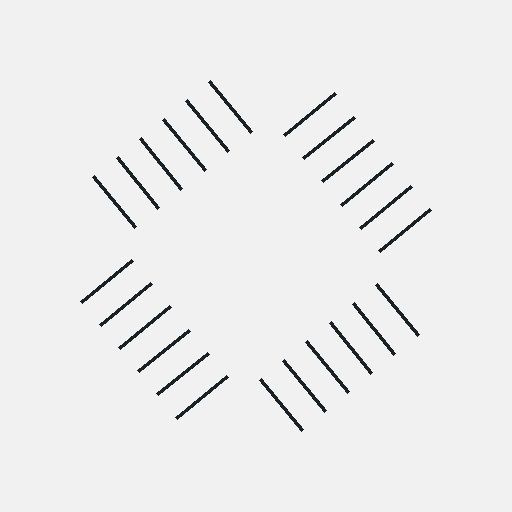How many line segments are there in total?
24 — 6 along each of the 4 edges.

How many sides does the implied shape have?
4 sides — the line-ends trace a square.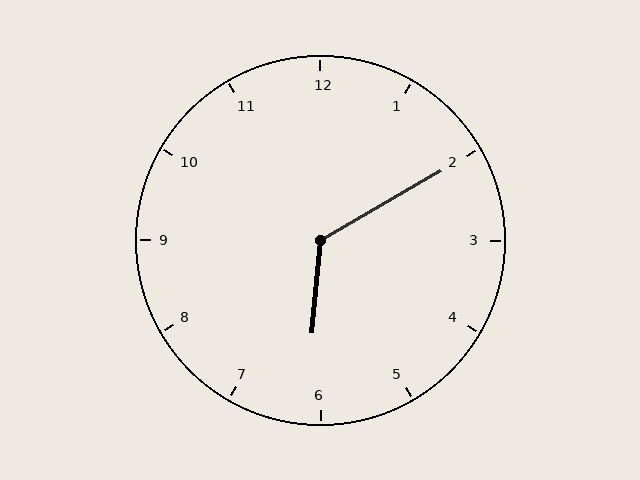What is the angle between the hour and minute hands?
Approximately 125 degrees.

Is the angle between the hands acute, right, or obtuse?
It is obtuse.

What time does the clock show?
6:10.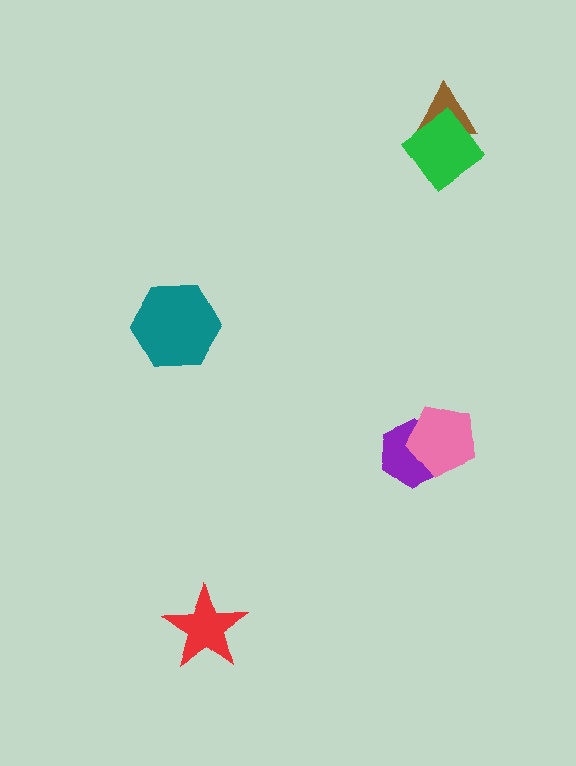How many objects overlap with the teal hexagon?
0 objects overlap with the teal hexagon.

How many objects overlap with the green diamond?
1 object overlaps with the green diamond.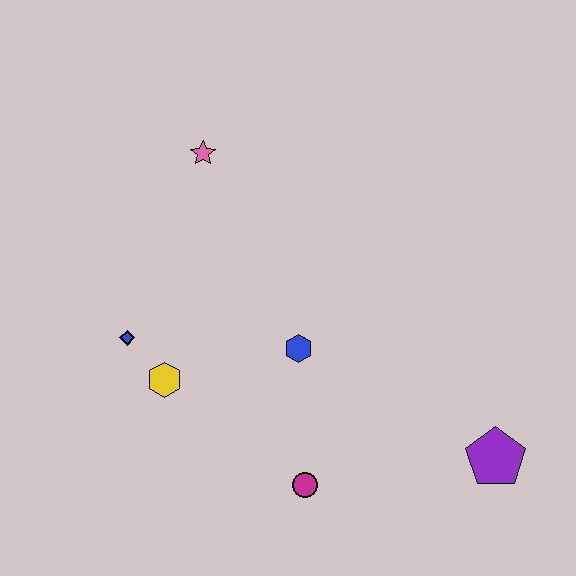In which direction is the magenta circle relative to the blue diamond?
The magenta circle is to the right of the blue diamond.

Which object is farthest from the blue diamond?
The purple pentagon is farthest from the blue diamond.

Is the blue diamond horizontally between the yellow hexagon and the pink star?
No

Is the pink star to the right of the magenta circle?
No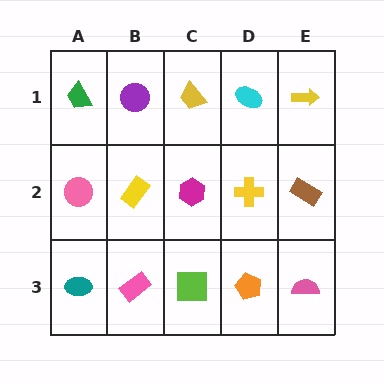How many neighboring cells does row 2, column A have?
3.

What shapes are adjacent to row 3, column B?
A yellow rectangle (row 2, column B), a teal ellipse (row 3, column A), a lime square (row 3, column C).